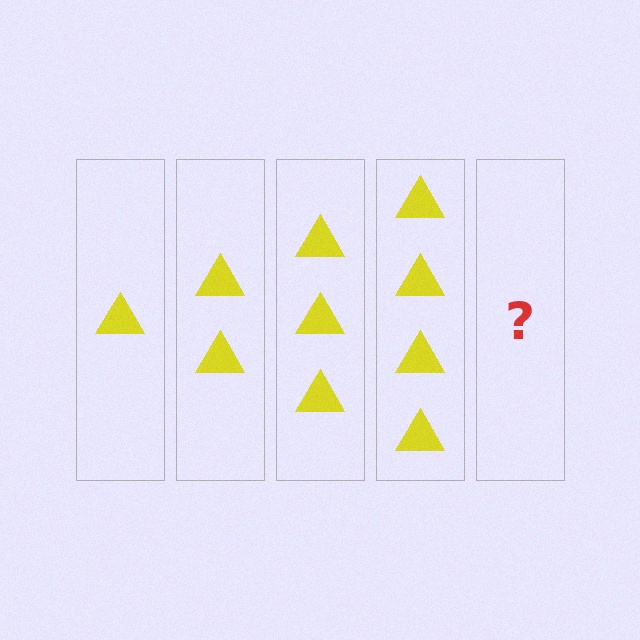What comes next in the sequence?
The next element should be 5 triangles.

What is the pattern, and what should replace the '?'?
The pattern is that each step adds one more triangle. The '?' should be 5 triangles.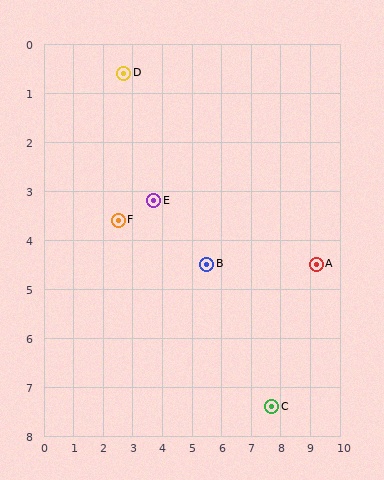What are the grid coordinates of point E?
Point E is at approximately (3.7, 3.2).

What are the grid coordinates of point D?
Point D is at approximately (2.7, 0.6).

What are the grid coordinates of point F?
Point F is at approximately (2.5, 3.6).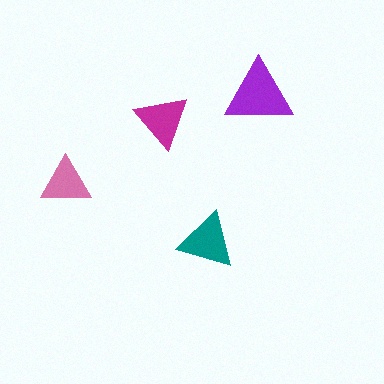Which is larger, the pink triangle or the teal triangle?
The teal one.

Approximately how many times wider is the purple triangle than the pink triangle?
About 1.5 times wider.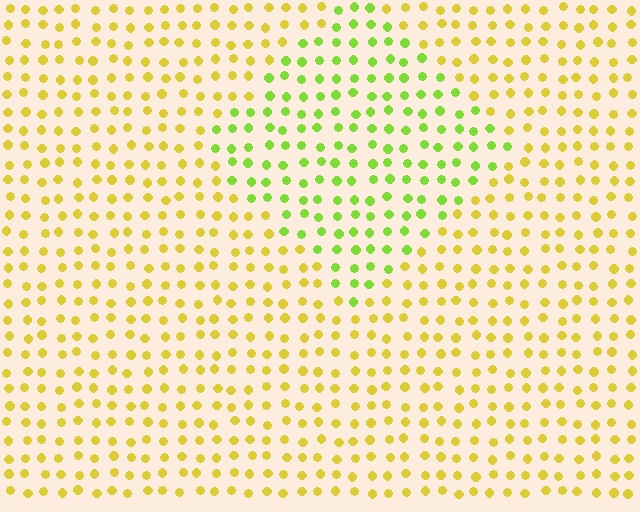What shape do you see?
I see a diamond.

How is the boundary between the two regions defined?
The boundary is defined purely by a slight shift in hue (about 40 degrees). Spacing, size, and orientation are identical on both sides.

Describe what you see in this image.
The image is filled with small yellow elements in a uniform arrangement. A diamond-shaped region is visible where the elements are tinted to a slightly different hue, forming a subtle color boundary.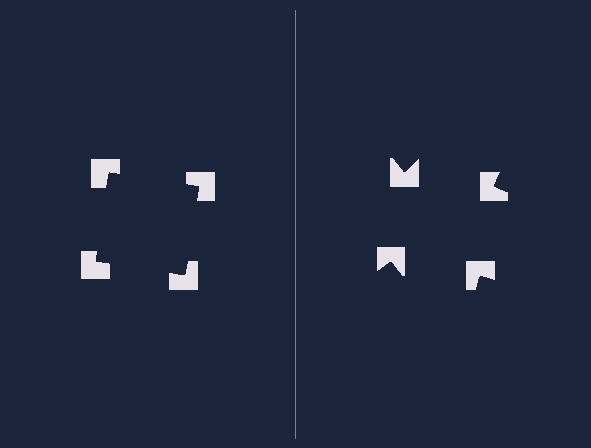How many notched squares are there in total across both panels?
8 — 4 on each side.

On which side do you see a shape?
An illusory square appears on the left side. On the right side the wedge cuts are rotated, so no coherent shape forms.